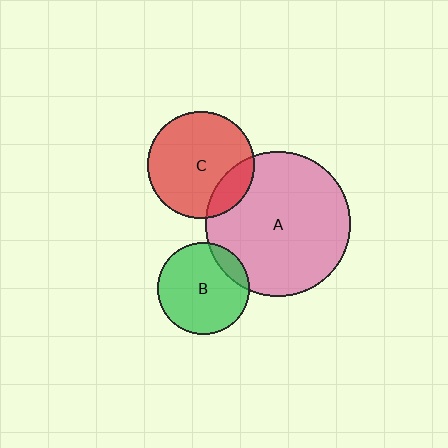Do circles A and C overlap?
Yes.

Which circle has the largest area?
Circle A (pink).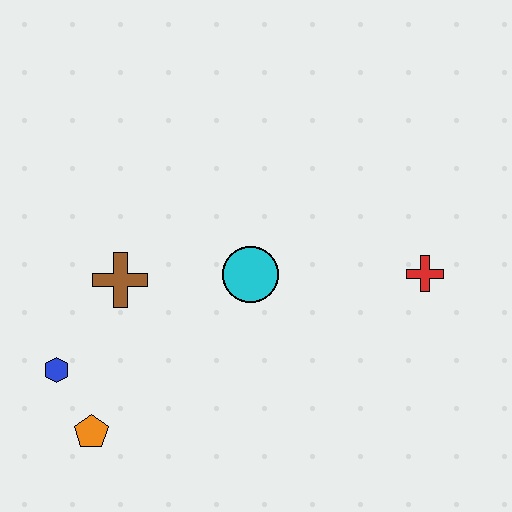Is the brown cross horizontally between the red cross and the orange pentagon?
Yes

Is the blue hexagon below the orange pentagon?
No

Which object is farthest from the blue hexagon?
The red cross is farthest from the blue hexagon.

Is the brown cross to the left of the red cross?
Yes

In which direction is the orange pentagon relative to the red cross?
The orange pentagon is to the left of the red cross.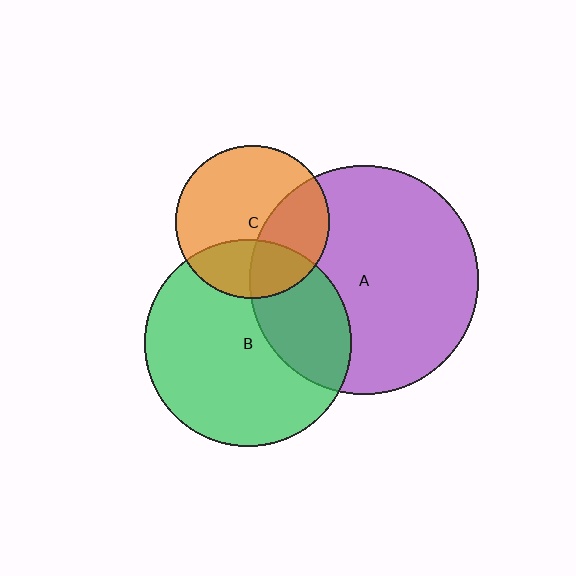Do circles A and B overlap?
Yes.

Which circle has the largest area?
Circle A (purple).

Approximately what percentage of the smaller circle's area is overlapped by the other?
Approximately 30%.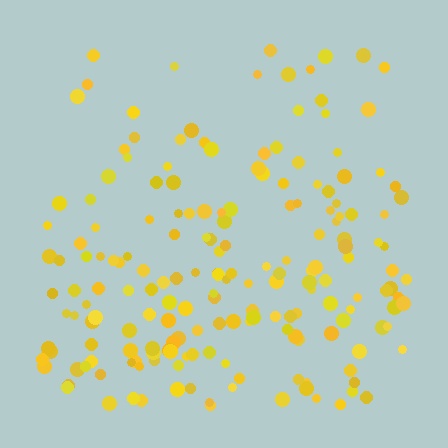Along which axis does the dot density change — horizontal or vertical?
Vertical.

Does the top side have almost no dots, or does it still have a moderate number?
Still a moderate number, just noticeably fewer than the bottom.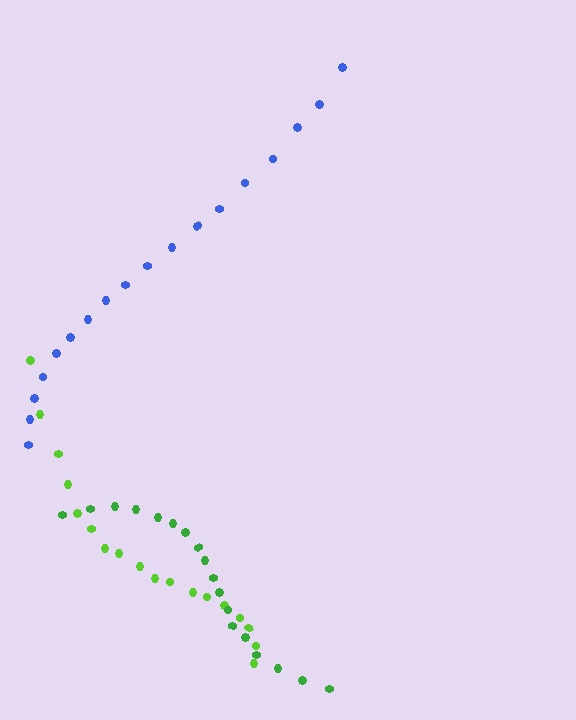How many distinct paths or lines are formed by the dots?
There are 3 distinct paths.